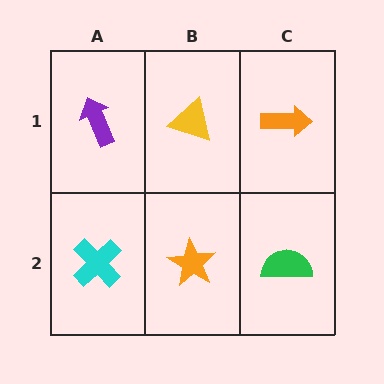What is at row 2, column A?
A cyan cross.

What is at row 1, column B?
A yellow triangle.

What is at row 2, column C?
A green semicircle.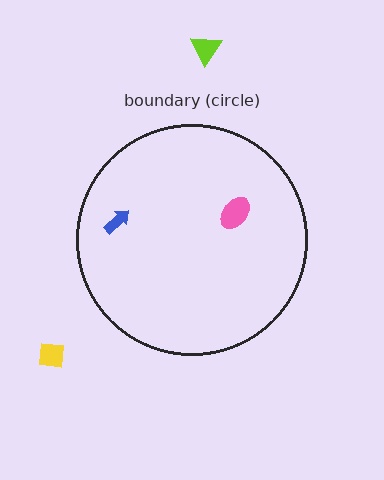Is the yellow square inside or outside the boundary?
Outside.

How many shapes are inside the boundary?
2 inside, 2 outside.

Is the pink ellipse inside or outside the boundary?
Inside.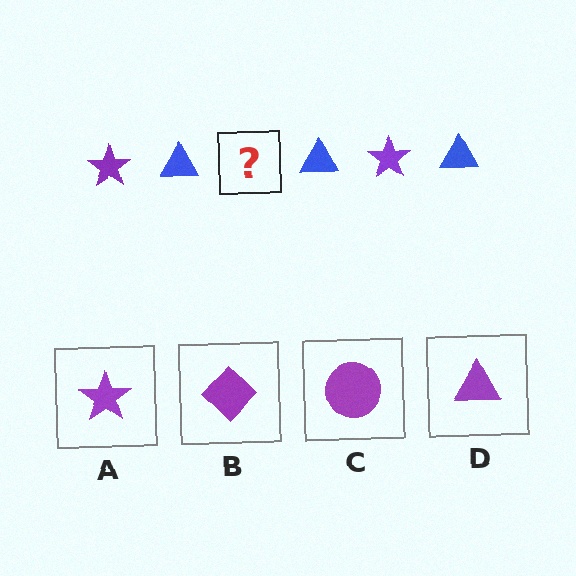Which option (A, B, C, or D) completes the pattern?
A.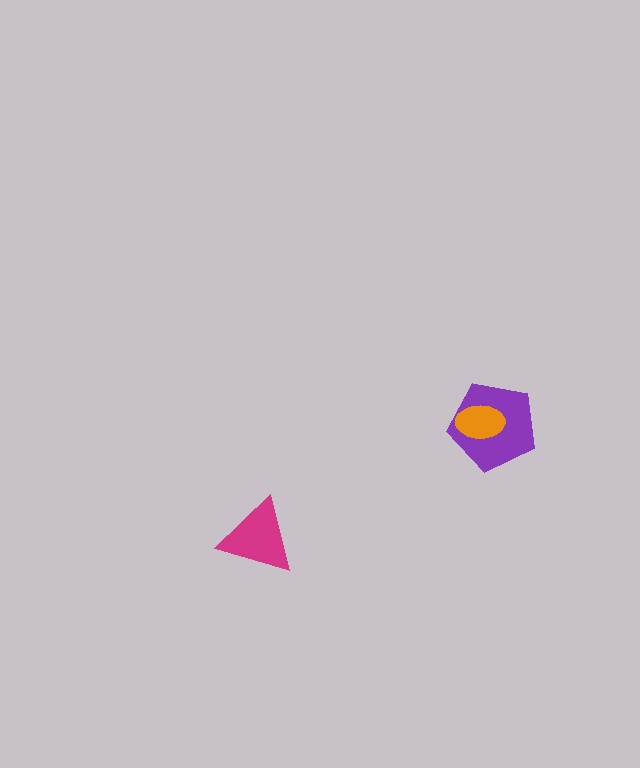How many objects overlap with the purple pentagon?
1 object overlaps with the purple pentagon.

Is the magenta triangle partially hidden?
No, no other shape covers it.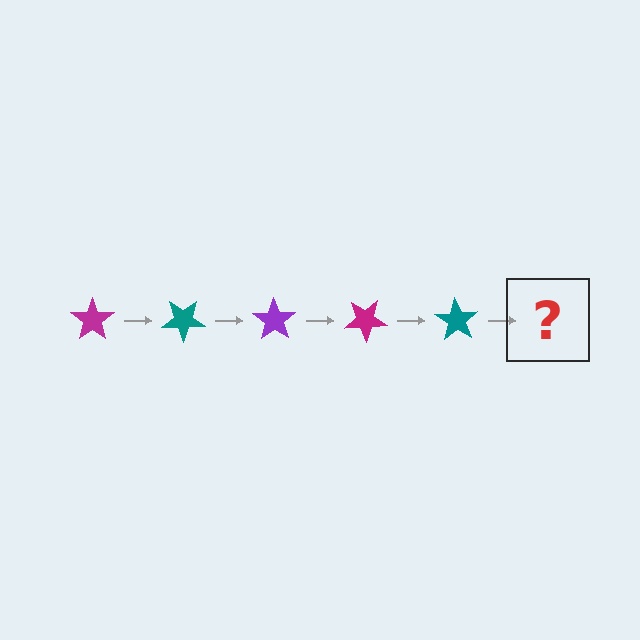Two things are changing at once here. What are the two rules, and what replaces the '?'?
The two rules are that it rotates 35 degrees each step and the color cycles through magenta, teal, and purple. The '?' should be a purple star, rotated 175 degrees from the start.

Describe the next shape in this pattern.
It should be a purple star, rotated 175 degrees from the start.